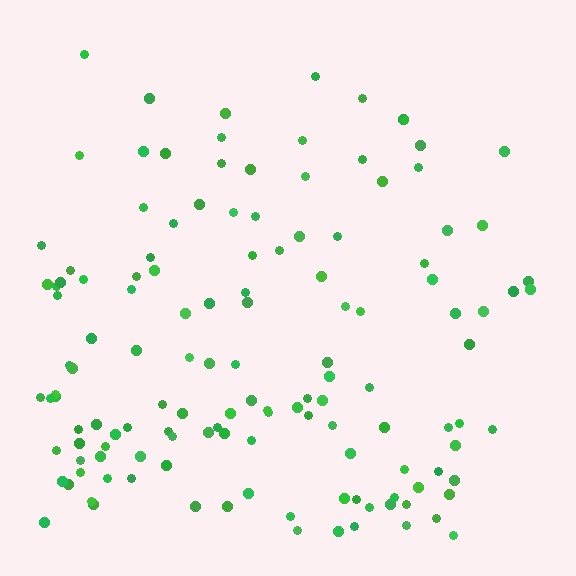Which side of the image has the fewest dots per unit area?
The top.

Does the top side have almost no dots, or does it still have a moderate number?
Still a moderate number, just noticeably fewer than the bottom.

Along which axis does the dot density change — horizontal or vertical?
Vertical.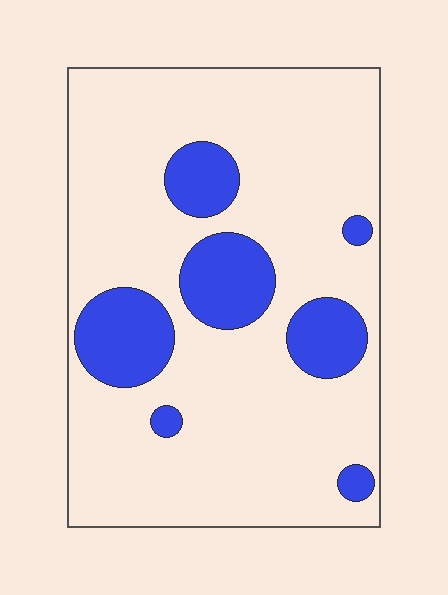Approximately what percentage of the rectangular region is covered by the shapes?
Approximately 20%.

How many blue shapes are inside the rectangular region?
7.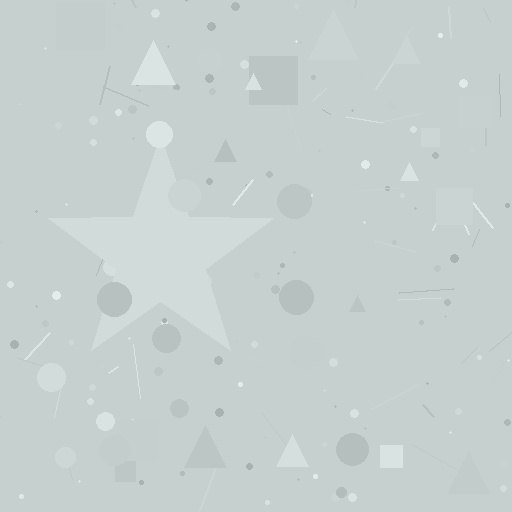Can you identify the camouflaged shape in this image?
The camouflaged shape is a star.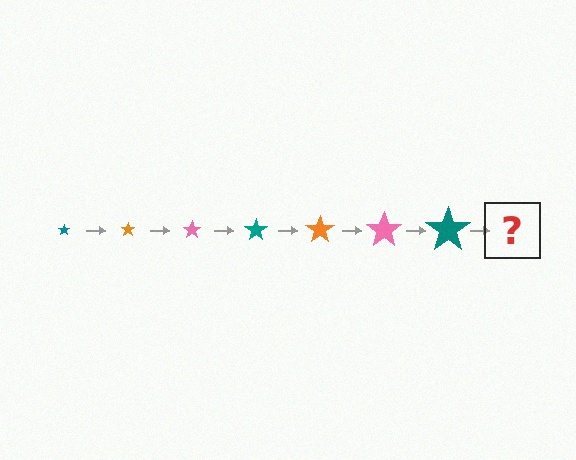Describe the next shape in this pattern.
It should be an orange star, larger than the previous one.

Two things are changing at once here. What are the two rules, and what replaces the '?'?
The two rules are that the star grows larger each step and the color cycles through teal, orange, and pink. The '?' should be an orange star, larger than the previous one.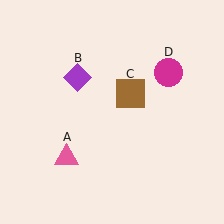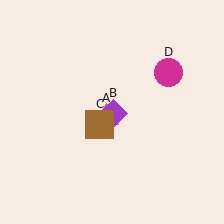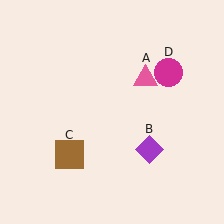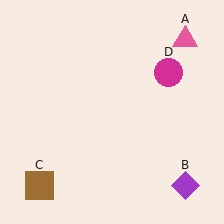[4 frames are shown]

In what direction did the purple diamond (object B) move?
The purple diamond (object B) moved down and to the right.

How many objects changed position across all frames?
3 objects changed position: pink triangle (object A), purple diamond (object B), brown square (object C).